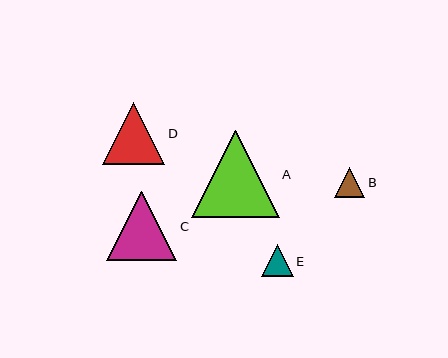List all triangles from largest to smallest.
From largest to smallest: A, C, D, E, B.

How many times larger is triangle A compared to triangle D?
Triangle A is approximately 1.4 times the size of triangle D.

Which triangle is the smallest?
Triangle B is the smallest with a size of approximately 30 pixels.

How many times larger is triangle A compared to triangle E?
Triangle A is approximately 2.8 times the size of triangle E.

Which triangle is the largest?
Triangle A is the largest with a size of approximately 87 pixels.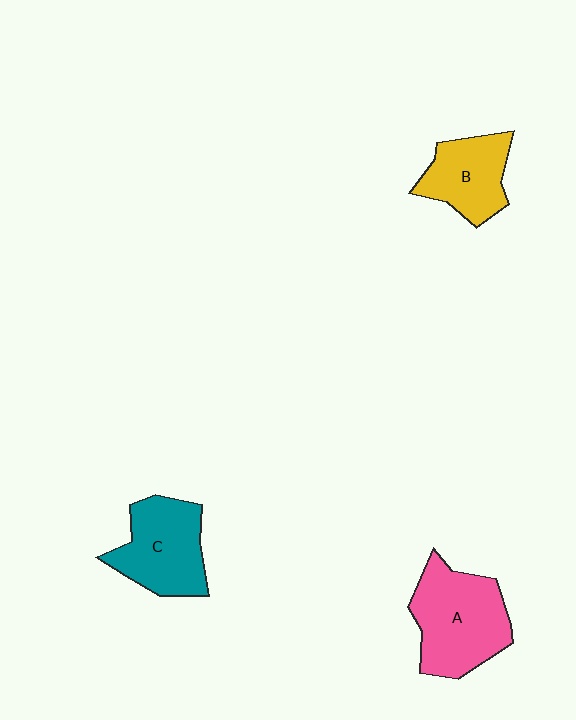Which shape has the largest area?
Shape A (pink).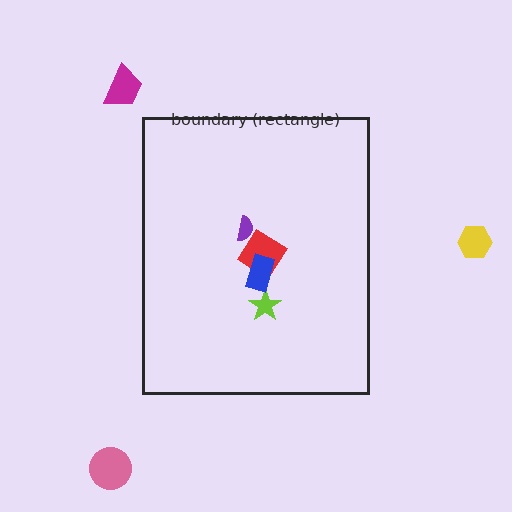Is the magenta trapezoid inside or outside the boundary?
Outside.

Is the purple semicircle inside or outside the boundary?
Inside.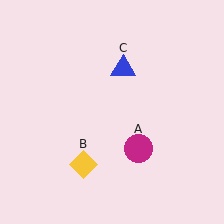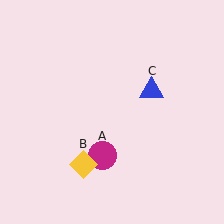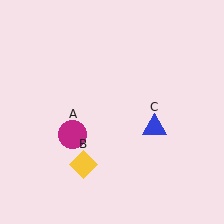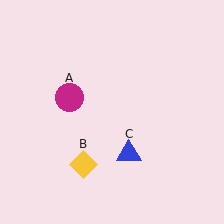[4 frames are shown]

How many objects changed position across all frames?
2 objects changed position: magenta circle (object A), blue triangle (object C).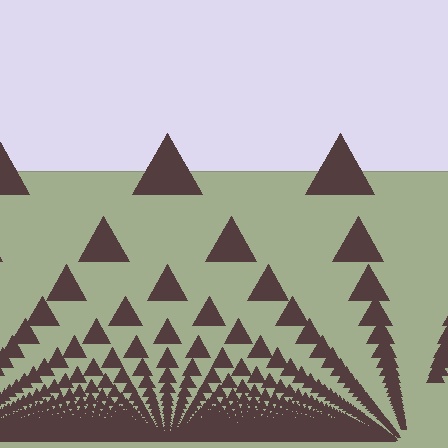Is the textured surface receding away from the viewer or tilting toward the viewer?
The surface appears to tilt toward the viewer. Texture elements get larger and sparser toward the top.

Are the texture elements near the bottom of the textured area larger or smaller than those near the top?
Smaller. The gradient is inverted — elements near the bottom are smaller and denser.